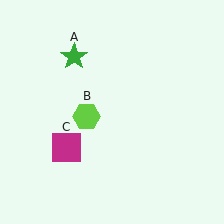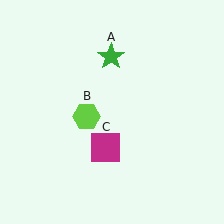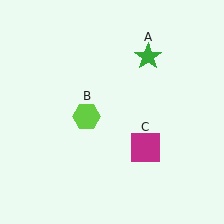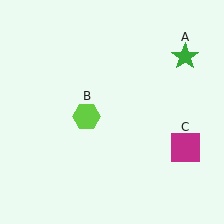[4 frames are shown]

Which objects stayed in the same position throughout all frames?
Lime hexagon (object B) remained stationary.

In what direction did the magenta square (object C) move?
The magenta square (object C) moved right.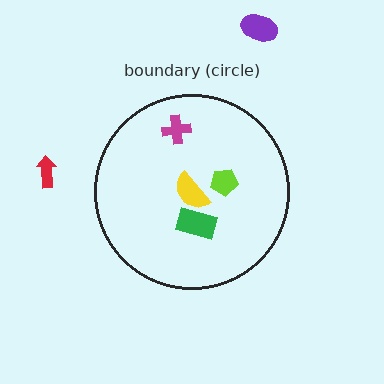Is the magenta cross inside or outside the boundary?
Inside.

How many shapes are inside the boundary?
4 inside, 2 outside.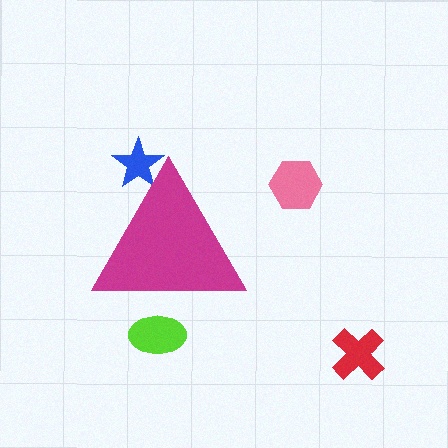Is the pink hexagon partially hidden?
No, the pink hexagon is fully visible.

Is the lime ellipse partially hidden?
Yes, the lime ellipse is partially hidden behind the magenta triangle.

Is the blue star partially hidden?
Yes, the blue star is partially hidden behind the magenta triangle.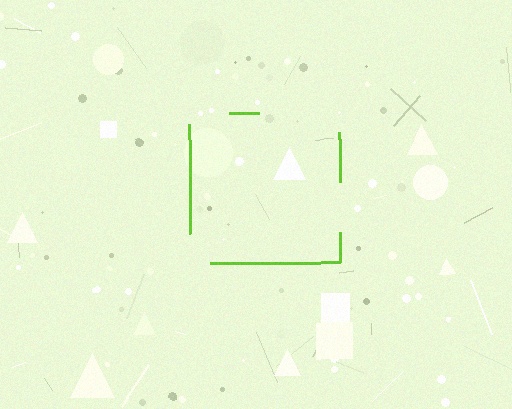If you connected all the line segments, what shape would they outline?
They would outline a square.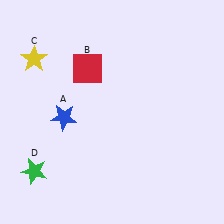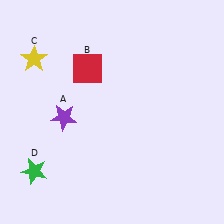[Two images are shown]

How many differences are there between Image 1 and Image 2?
There is 1 difference between the two images.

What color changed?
The star (A) changed from blue in Image 1 to purple in Image 2.